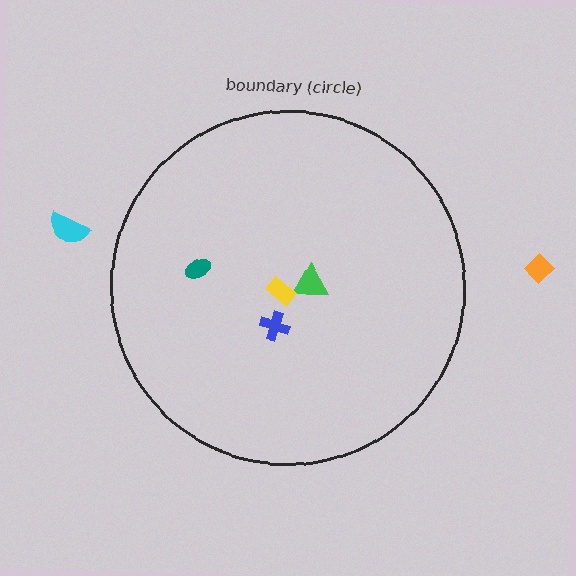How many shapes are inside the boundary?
4 inside, 2 outside.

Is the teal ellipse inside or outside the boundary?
Inside.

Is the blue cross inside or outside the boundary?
Inside.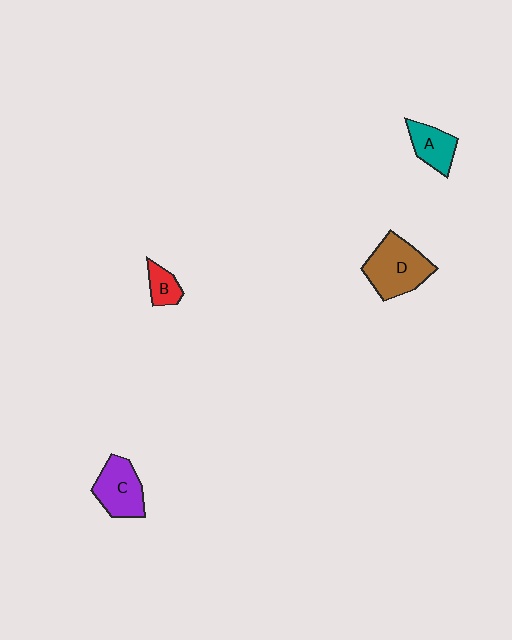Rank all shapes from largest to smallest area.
From largest to smallest: D (brown), C (purple), A (teal), B (red).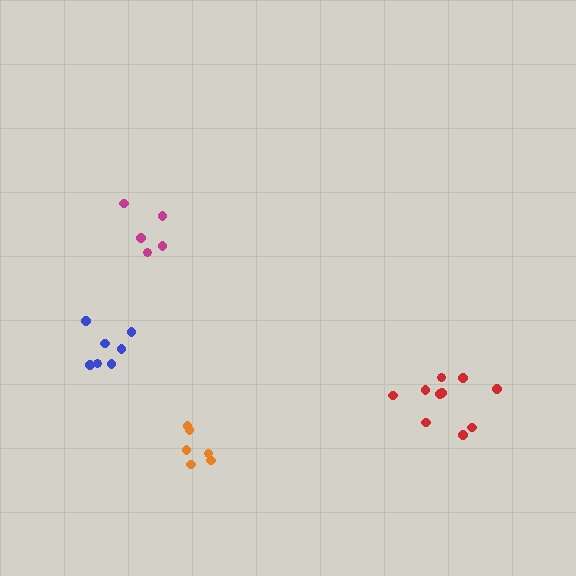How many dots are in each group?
Group 1: 6 dots, Group 2: 7 dots, Group 3: 10 dots, Group 4: 5 dots (28 total).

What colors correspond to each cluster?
The clusters are colored: orange, blue, red, magenta.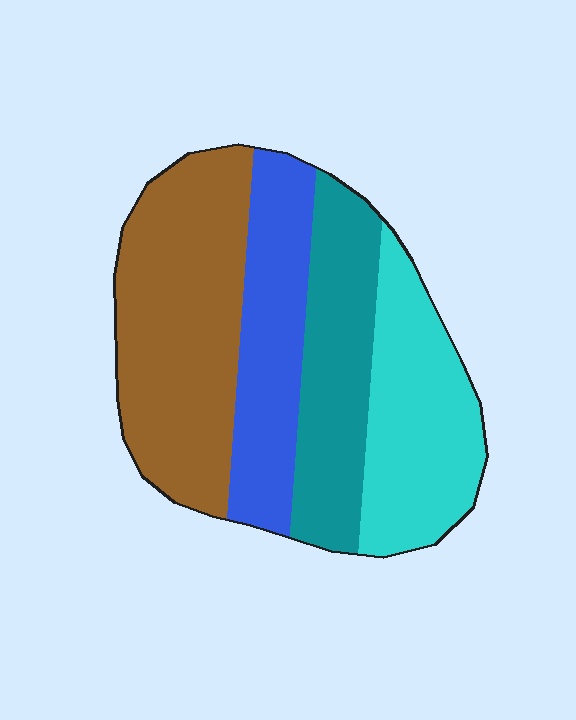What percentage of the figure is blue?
Blue takes up less than a quarter of the figure.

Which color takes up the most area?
Brown, at roughly 35%.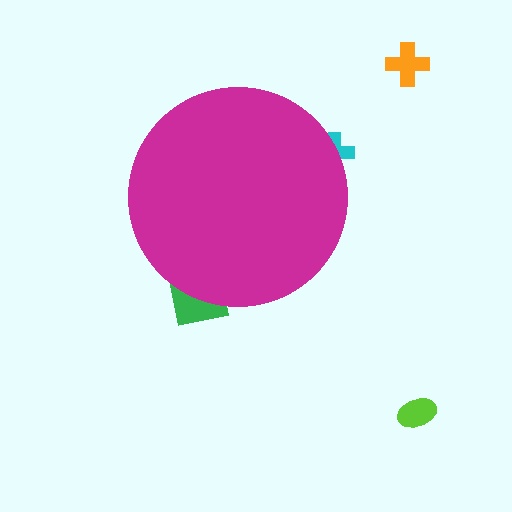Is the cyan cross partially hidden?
Yes, the cyan cross is partially hidden behind the magenta circle.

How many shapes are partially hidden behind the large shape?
2 shapes are partially hidden.